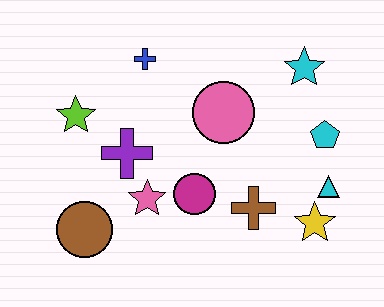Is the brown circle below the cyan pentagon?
Yes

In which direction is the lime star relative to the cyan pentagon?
The lime star is to the left of the cyan pentagon.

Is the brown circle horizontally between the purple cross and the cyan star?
No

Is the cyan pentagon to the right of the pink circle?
Yes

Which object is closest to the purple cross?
The pink star is closest to the purple cross.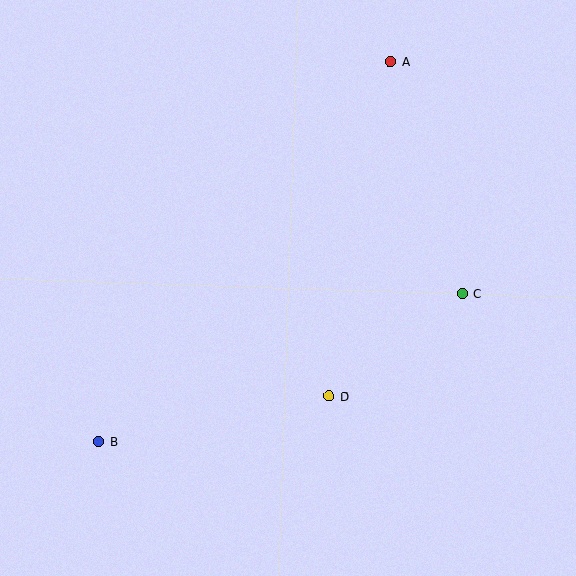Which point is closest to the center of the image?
Point D at (329, 396) is closest to the center.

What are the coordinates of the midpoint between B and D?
The midpoint between B and D is at (214, 419).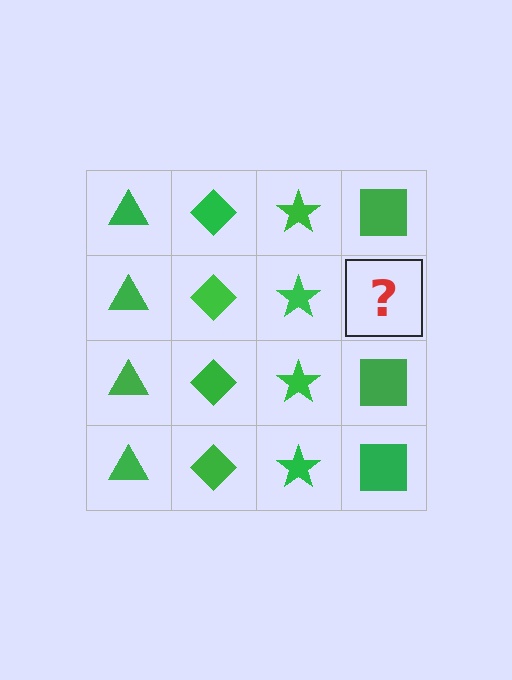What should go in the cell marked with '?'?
The missing cell should contain a green square.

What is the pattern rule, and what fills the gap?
The rule is that each column has a consistent shape. The gap should be filled with a green square.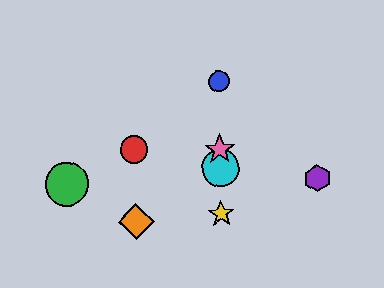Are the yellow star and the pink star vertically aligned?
Yes, both are at x≈221.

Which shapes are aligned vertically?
The blue circle, the yellow star, the cyan circle, the pink star are aligned vertically.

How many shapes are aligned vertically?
4 shapes (the blue circle, the yellow star, the cyan circle, the pink star) are aligned vertically.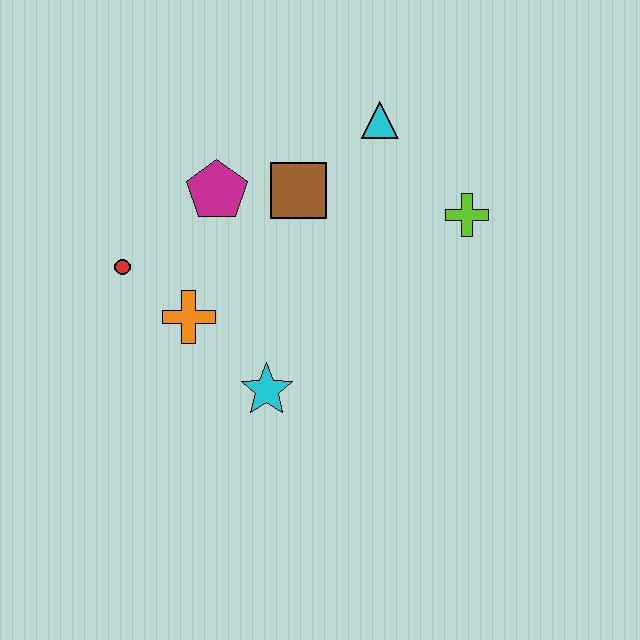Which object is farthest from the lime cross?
The red circle is farthest from the lime cross.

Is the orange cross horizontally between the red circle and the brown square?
Yes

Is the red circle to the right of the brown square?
No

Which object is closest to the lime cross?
The cyan triangle is closest to the lime cross.